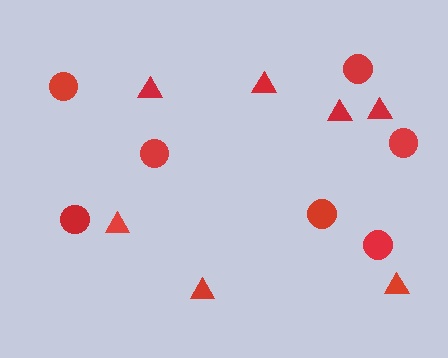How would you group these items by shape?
There are 2 groups: one group of circles (7) and one group of triangles (7).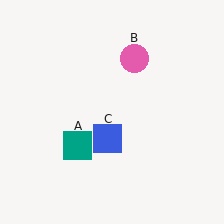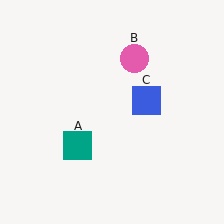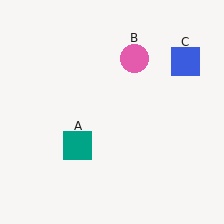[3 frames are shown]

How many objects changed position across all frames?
1 object changed position: blue square (object C).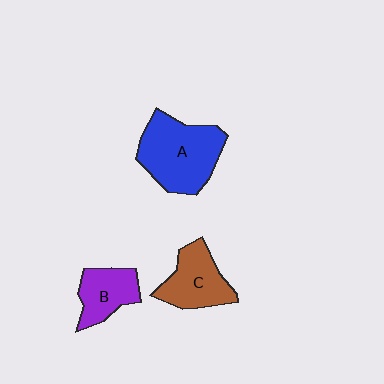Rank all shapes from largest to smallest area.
From largest to smallest: A (blue), C (brown), B (purple).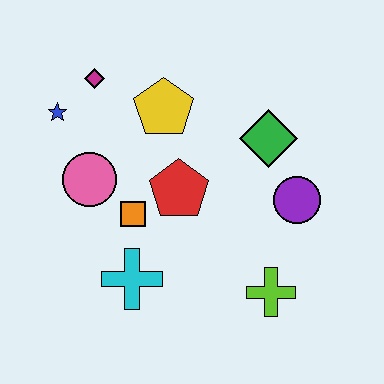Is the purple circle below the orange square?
No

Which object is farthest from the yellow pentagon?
The lime cross is farthest from the yellow pentagon.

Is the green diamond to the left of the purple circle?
Yes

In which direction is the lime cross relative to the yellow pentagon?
The lime cross is below the yellow pentagon.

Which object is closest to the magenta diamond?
The blue star is closest to the magenta diamond.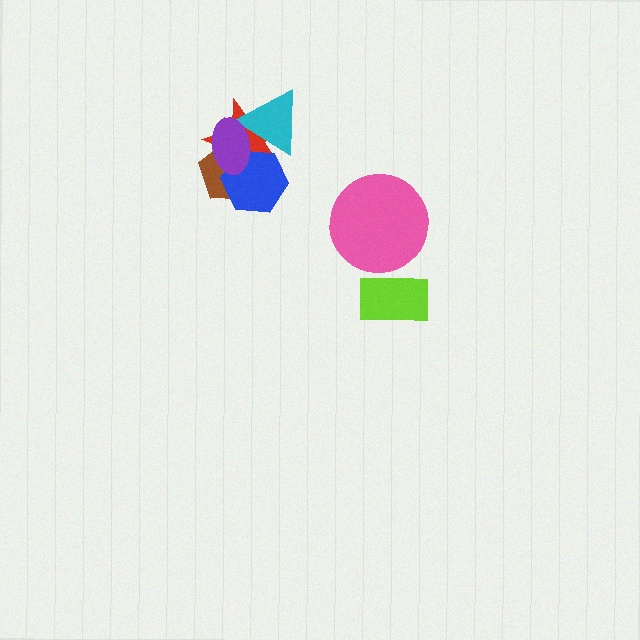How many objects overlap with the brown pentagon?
3 objects overlap with the brown pentagon.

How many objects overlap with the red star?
4 objects overlap with the red star.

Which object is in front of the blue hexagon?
The purple ellipse is in front of the blue hexagon.